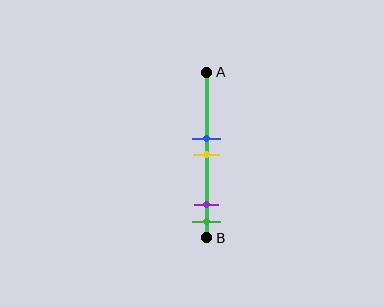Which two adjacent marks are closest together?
The blue and yellow marks are the closest adjacent pair.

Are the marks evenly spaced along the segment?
No, the marks are not evenly spaced.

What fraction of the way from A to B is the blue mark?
The blue mark is approximately 40% (0.4) of the way from A to B.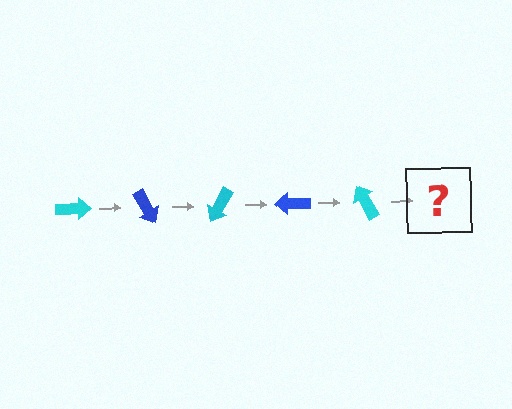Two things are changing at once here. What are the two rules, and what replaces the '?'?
The two rules are that it rotates 60 degrees each step and the color cycles through cyan and blue. The '?' should be a blue arrow, rotated 300 degrees from the start.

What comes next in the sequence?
The next element should be a blue arrow, rotated 300 degrees from the start.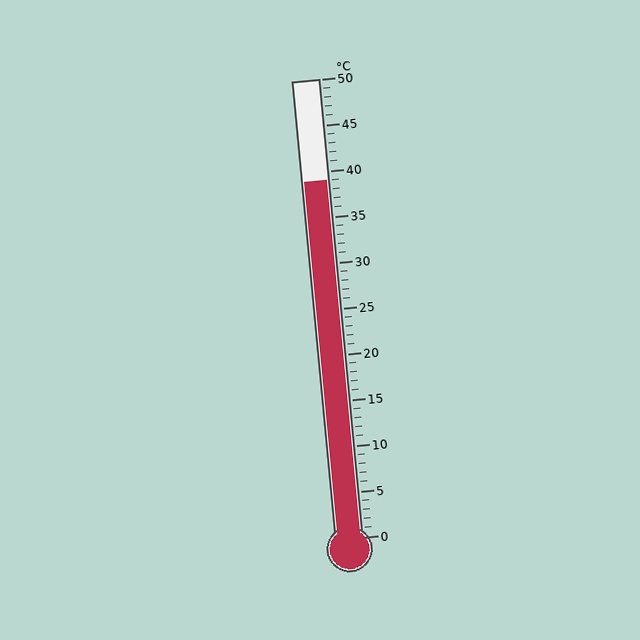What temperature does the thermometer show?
The thermometer shows approximately 39°C.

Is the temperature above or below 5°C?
The temperature is above 5°C.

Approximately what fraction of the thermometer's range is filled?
The thermometer is filled to approximately 80% of its range.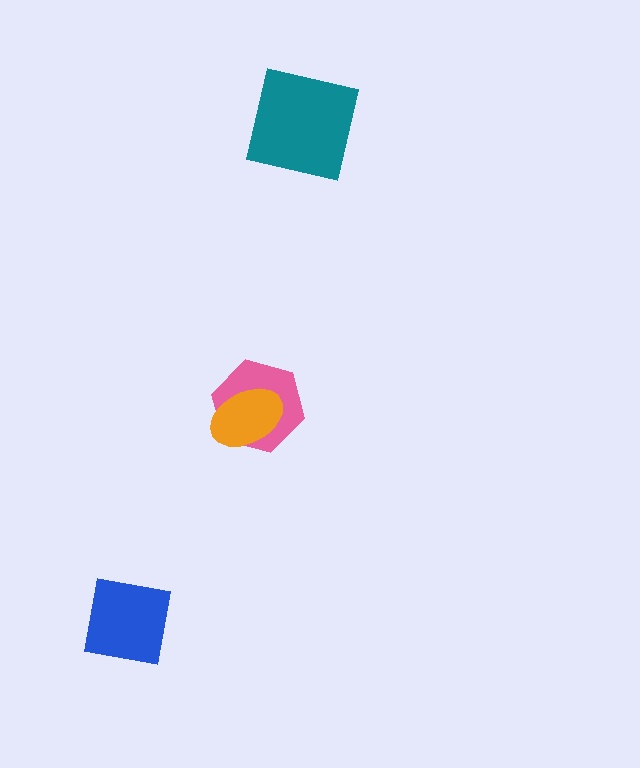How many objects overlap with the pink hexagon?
1 object overlaps with the pink hexagon.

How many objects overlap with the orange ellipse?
1 object overlaps with the orange ellipse.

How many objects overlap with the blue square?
0 objects overlap with the blue square.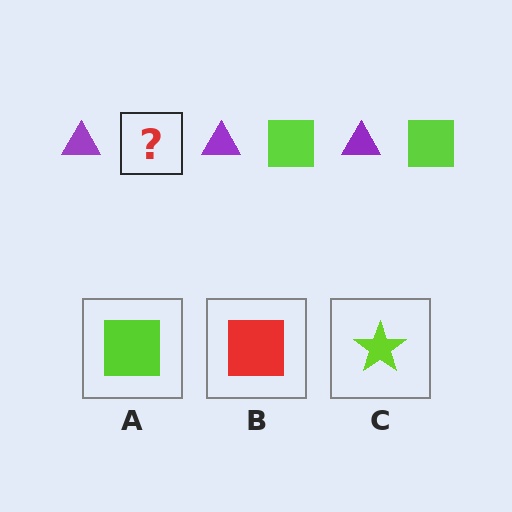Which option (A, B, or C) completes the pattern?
A.